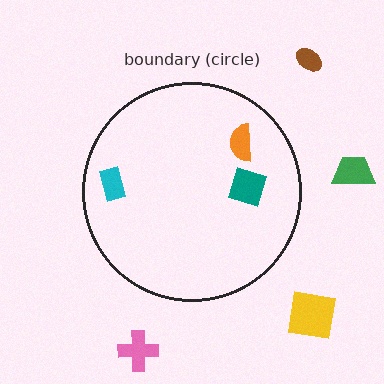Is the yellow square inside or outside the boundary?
Outside.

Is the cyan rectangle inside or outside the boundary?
Inside.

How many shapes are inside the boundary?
3 inside, 4 outside.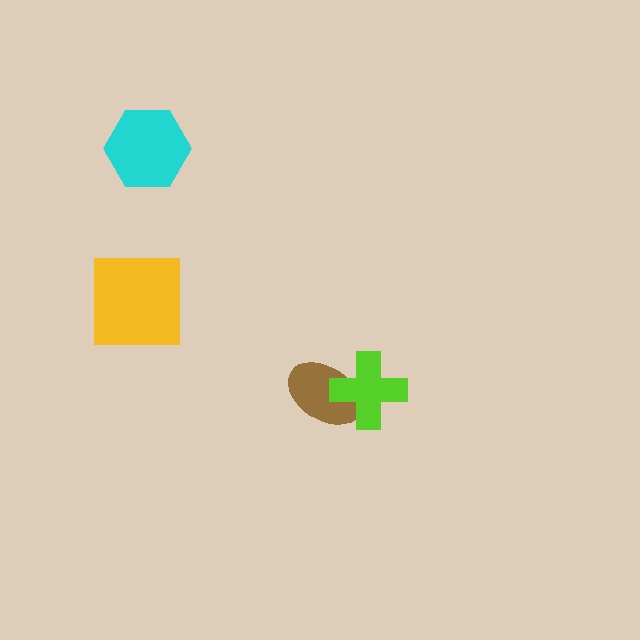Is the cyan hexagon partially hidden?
No, no other shape covers it.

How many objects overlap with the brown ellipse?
1 object overlaps with the brown ellipse.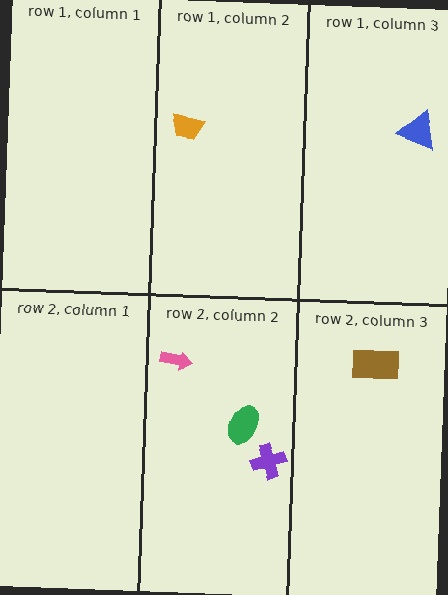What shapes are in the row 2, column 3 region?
The brown rectangle.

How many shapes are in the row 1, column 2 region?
1.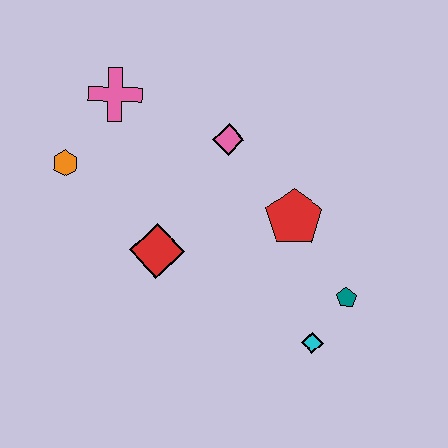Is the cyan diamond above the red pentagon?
No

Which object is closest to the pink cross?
The orange hexagon is closest to the pink cross.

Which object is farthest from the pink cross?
The cyan diamond is farthest from the pink cross.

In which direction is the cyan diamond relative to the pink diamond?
The cyan diamond is below the pink diamond.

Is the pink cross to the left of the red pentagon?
Yes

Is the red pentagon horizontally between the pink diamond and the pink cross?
No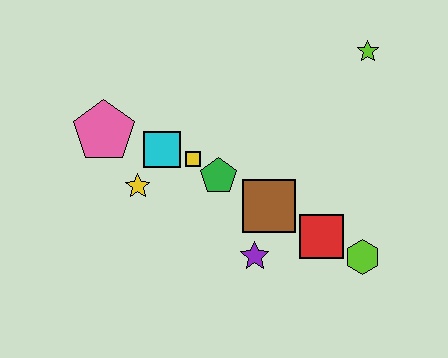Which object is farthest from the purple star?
The lime star is farthest from the purple star.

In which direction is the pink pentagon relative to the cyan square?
The pink pentagon is to the left of the cyan square.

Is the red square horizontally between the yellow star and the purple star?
No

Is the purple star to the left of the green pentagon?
No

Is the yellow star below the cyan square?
Yes